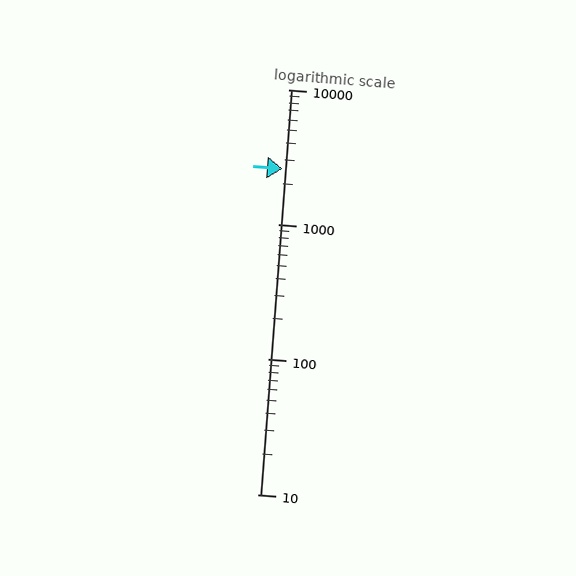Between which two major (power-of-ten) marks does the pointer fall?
The pointer is between 1000 and 10000.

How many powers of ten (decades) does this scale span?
The scale spans 3 decades, from 10 to 10000.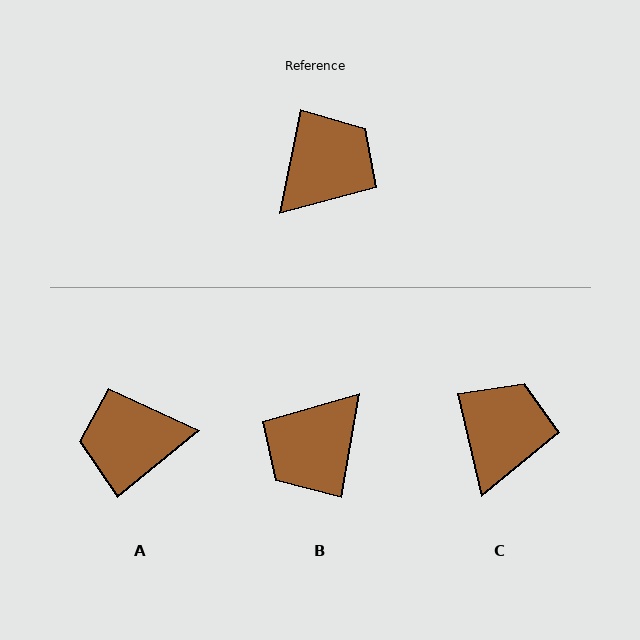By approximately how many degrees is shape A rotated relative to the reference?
Approximately 141 degrees counter-clockwise.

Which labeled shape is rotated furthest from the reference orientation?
B, about 178 degrees away.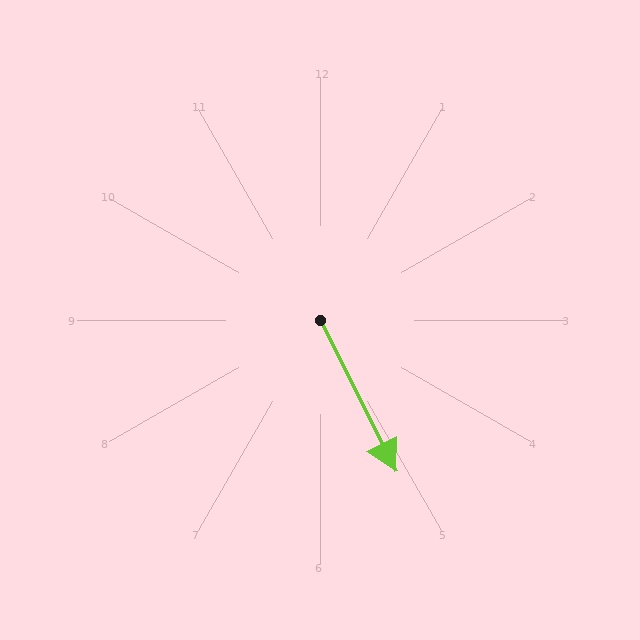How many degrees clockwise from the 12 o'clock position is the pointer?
Approximately 153 degrees.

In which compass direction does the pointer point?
Southeast.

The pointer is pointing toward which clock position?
Roughly 5 o'clock.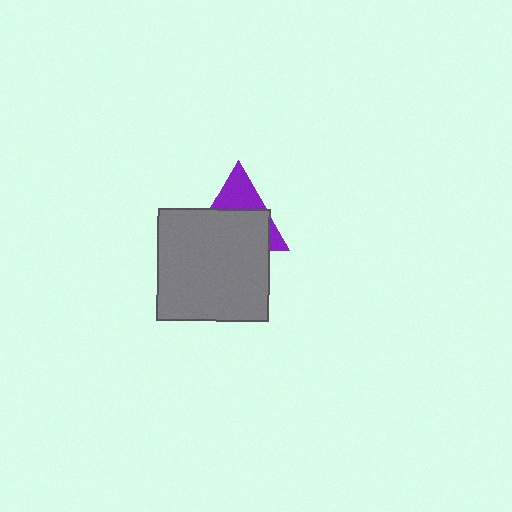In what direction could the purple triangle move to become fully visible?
The purple triangle could move up. That would shift it out from behind the gray square entirely.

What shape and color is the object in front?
The object in front is a gray square.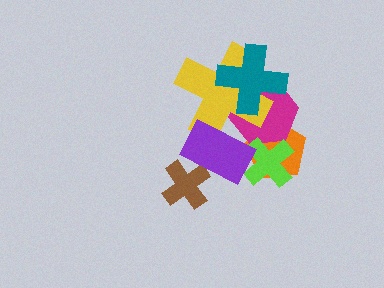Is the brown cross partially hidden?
Yes, it is partially covered by another shape.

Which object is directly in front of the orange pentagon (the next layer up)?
The magenta hexagon is directly in front of the orange pentagon.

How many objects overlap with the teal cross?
2 objects overlap with the teal cross.